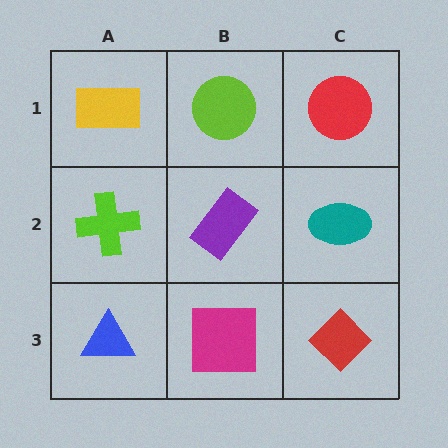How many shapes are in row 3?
3 shapes.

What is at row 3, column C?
A red diamond.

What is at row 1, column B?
A lime circle.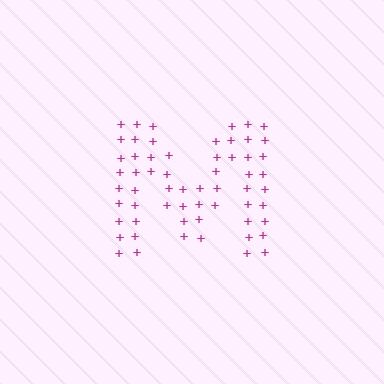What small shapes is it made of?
It is made of small plus signs.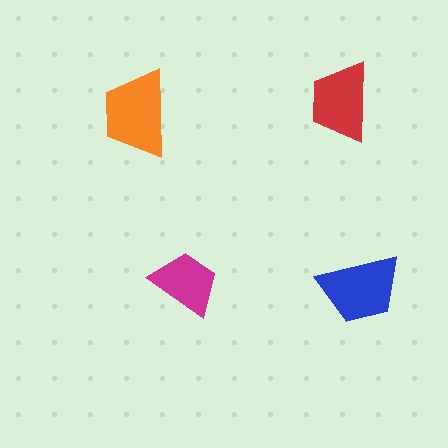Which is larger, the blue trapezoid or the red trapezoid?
The blue one.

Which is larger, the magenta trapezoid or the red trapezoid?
The red one.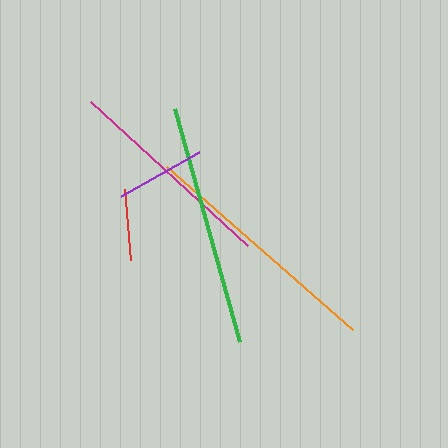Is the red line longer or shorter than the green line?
The green line is longer than the red line.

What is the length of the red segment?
The red segment is approximately 71 pixels long.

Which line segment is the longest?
The orange line is the longest at approximately 247 pixels.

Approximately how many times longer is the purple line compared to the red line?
The purple line is approximately 1.3 times the length of the red line.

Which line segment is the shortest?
The red line is the shortest at approximately 71 pixels.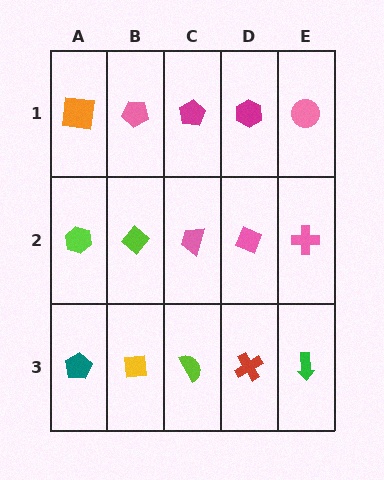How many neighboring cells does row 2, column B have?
4.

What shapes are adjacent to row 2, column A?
An orange square (row 1, column A), a teal pentagon (row 3, column A), a lime diamond (row 2, column B).